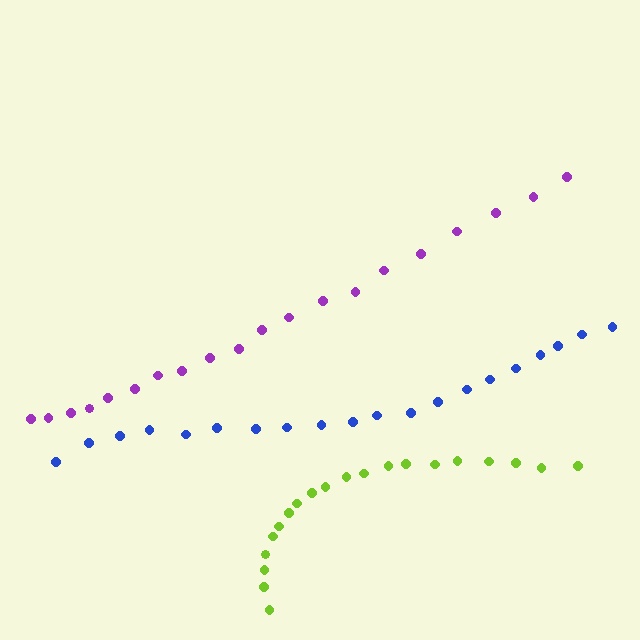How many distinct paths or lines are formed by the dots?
There are 3 distinct paths.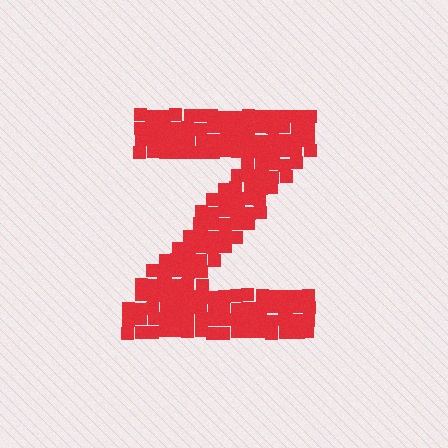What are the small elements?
The small elements are squares.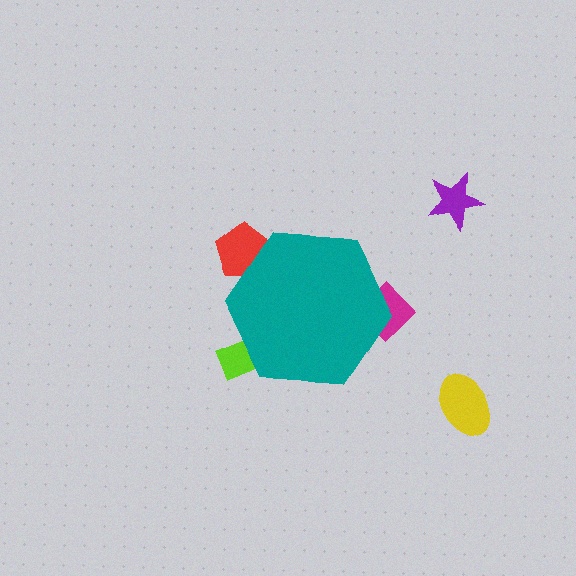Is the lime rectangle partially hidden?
Yes, the lime rectangle is partially hidden behind the teal hexagon.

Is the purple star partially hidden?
No, the purple star is fully visible.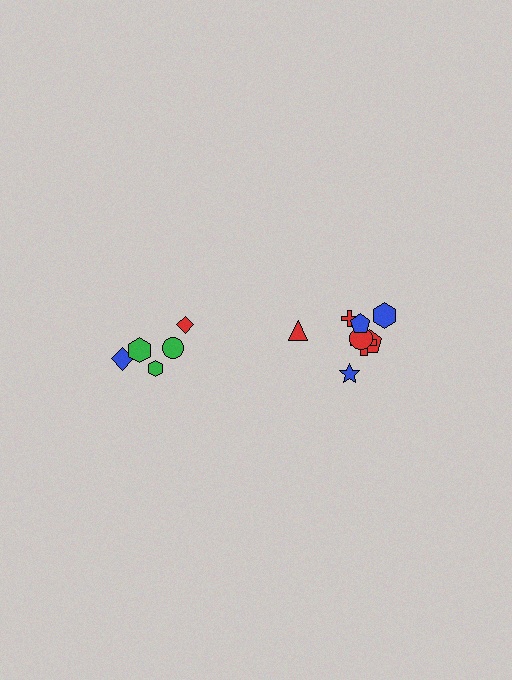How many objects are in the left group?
There are 5 objects.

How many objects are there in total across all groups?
There are 13 objects.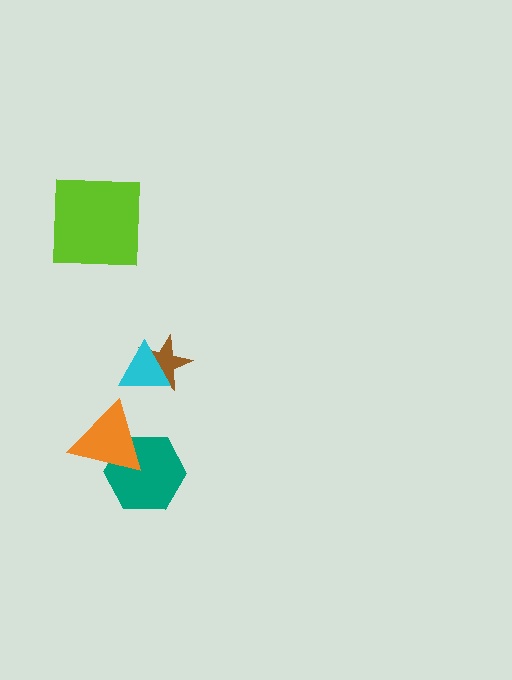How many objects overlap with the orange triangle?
1 object overlaps with the orange triangle.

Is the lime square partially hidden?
No, no other shape covers it.